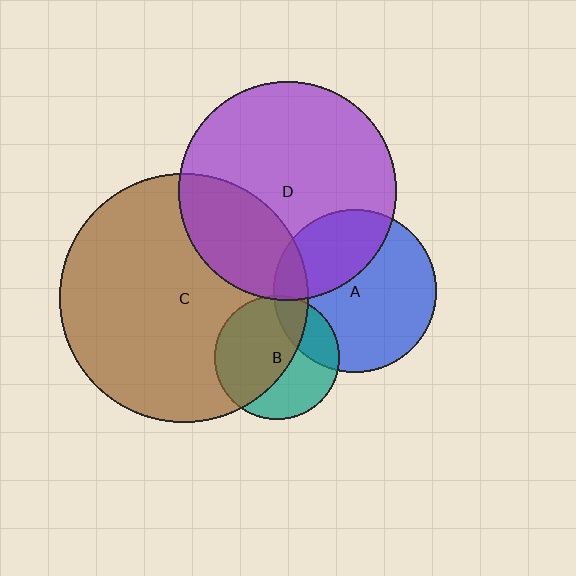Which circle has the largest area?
Circle C (brown).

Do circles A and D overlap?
Yes.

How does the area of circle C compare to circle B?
Approximately 4.0 times.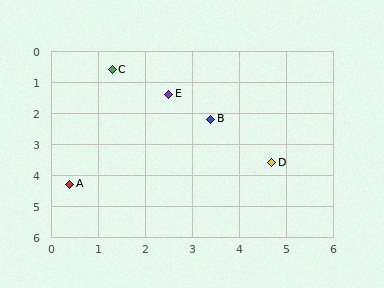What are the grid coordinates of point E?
Point E is at approximately (2.5, 1.4).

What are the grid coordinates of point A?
Point A is at approximately (0.4, 4.3).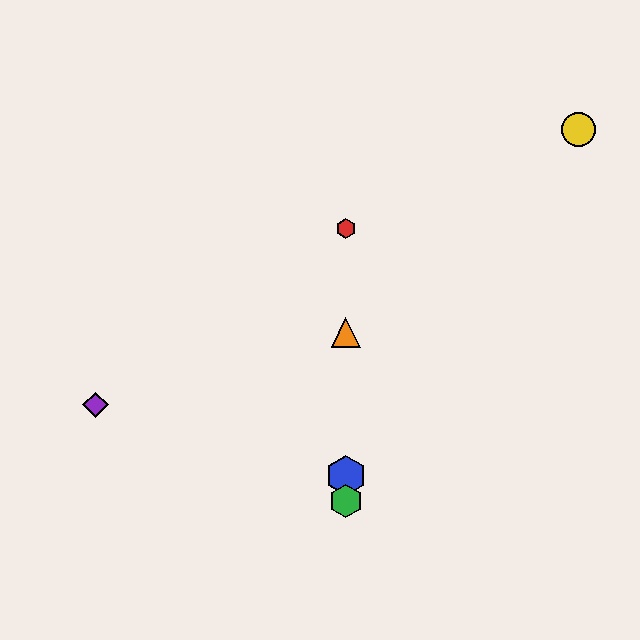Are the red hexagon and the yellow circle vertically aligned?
No, the red hexagon is at x≈346 and the yellow circle is at x≈578.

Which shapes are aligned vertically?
The red hexagon, the blue hexagon, the green hexagon, the orange triangle are aligned vertically.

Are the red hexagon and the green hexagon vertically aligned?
Yes, both are at x≈346.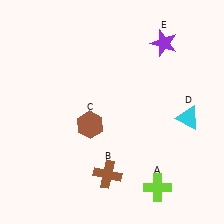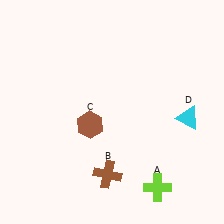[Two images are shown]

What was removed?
The purple star (E) was removed in Image 2.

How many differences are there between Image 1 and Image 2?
There is 1 difference between the two images.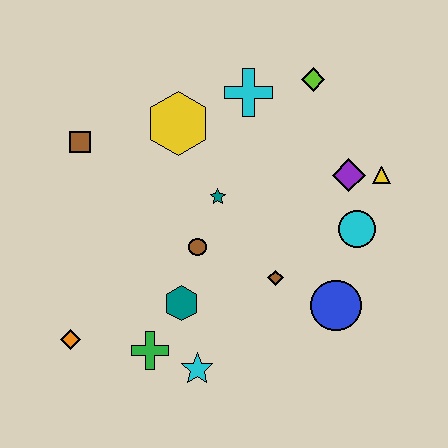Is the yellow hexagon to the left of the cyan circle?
Yes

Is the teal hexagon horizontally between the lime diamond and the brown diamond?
No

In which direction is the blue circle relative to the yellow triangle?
The blue circle is below the yellow triangle.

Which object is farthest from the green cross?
The lime diamond is farthest from the green cross.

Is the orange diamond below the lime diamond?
Yes